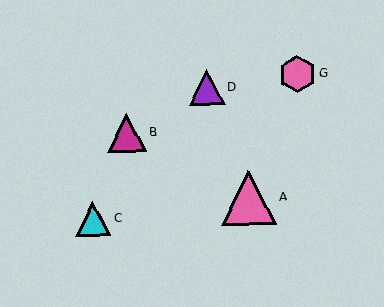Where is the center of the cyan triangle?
The center of the cyan triangle is at (93, 219).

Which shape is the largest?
The pink triangle (labeled A) is the largest.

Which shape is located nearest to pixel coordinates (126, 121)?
The magenta triangle (labeled B) at (127, 133) is nearest to that location.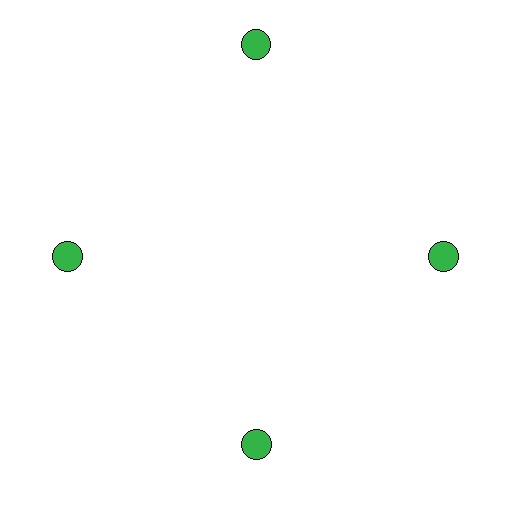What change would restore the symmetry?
The symmetry would be restored by moving it inward, back onto the ring so that all 4 circles sit at equal angles and equal distance from the center.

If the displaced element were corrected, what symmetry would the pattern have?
It would have 4-fold rotational symmetry — the pattern would map onto itself every 90 degrees.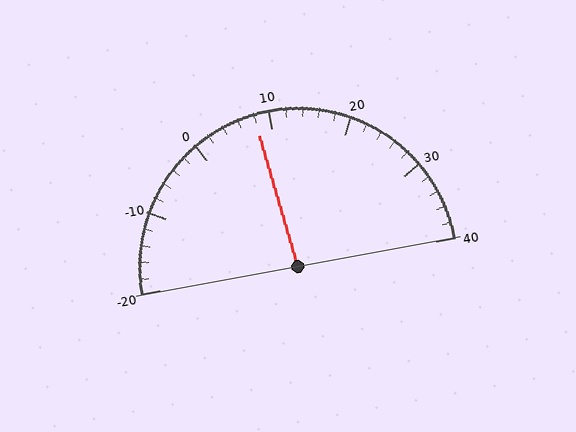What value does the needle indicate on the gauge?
The needle indicates approximately 8.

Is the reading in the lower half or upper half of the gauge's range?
The reading is in the lower half of the range (-20 to 40).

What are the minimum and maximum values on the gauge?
The gauge ranges from -20 to 40.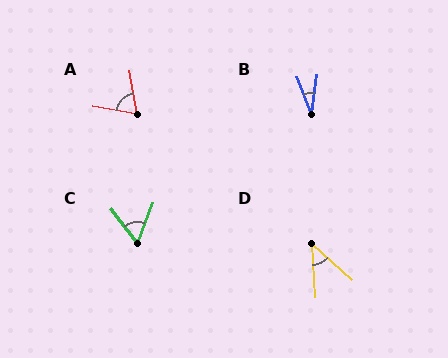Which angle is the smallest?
B, at approximately 28 degrees.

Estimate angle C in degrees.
Approximately 57 degrees.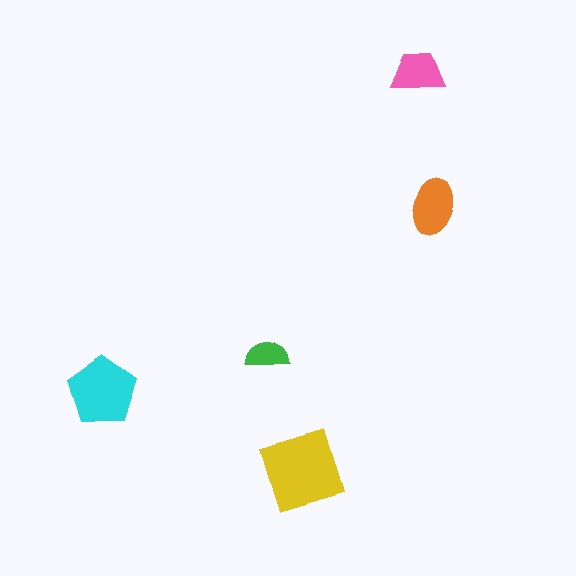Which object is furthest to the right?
The orange ellipse is rightmost.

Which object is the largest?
The yellow square.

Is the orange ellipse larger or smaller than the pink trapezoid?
Larger.